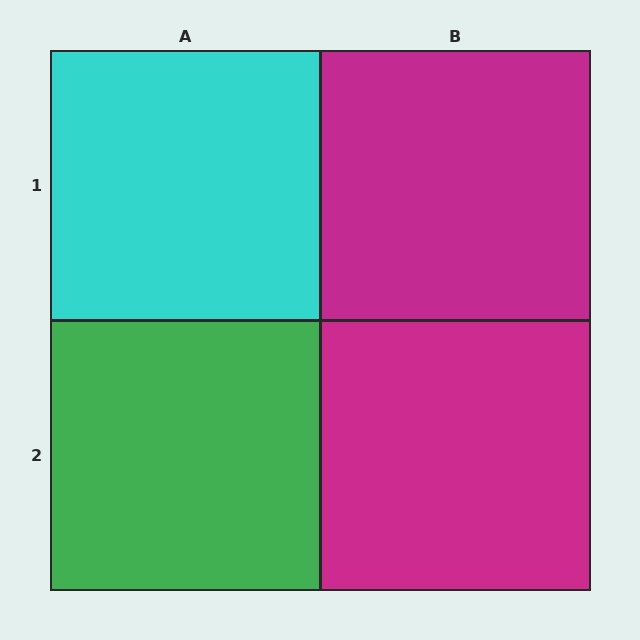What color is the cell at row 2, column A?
Green.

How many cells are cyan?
1 cell is cyan.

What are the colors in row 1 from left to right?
Cyan, magenta.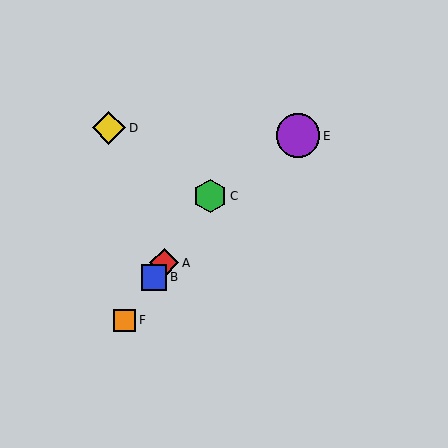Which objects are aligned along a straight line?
Objects A, B, C, F are aligned along a straight line.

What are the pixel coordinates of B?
Object B is at (154, 277).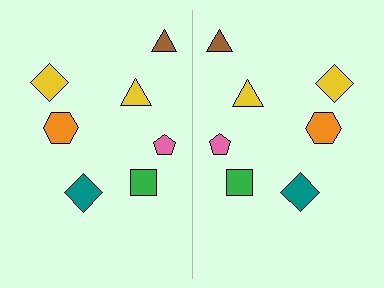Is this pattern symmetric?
Yes, this pattern has bilateral (reflection) symmetry.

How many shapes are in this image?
There are 14 shapes in this image.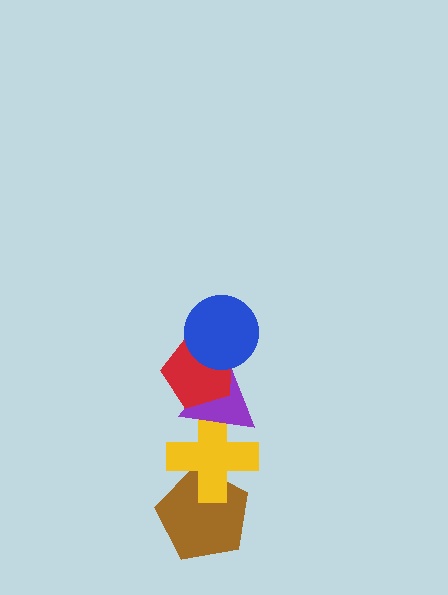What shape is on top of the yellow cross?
The purple triangle is on top of the yellow cross.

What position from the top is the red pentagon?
The red pentagon is 2nd from the top.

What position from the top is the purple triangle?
The purple triangle is 3rd from the top.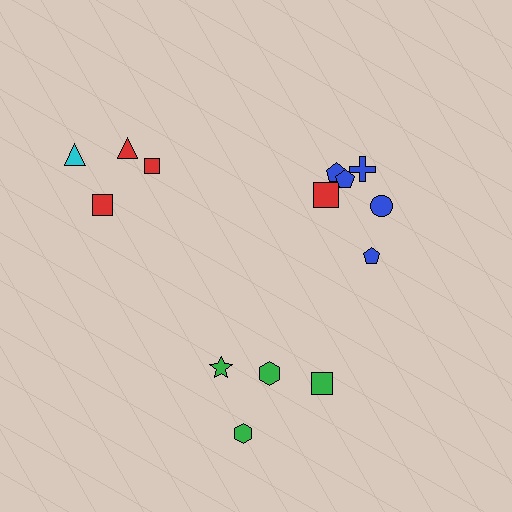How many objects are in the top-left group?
There are 4 objects.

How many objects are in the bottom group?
There are 4 objects.